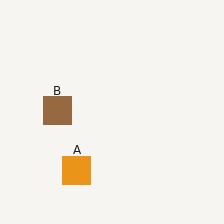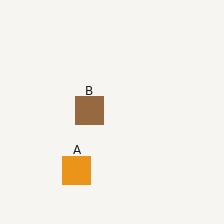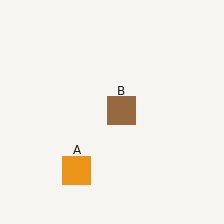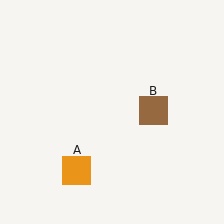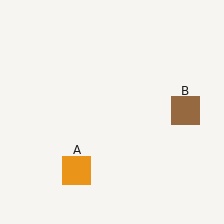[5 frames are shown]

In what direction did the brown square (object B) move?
The brown square (object B) moved right.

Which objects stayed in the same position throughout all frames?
Orange square (object A) remained stationary.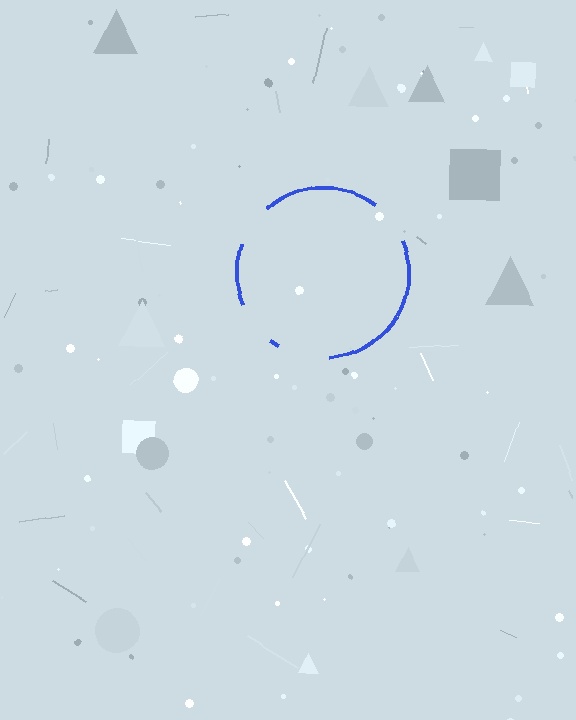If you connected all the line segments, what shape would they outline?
They would outline a circle.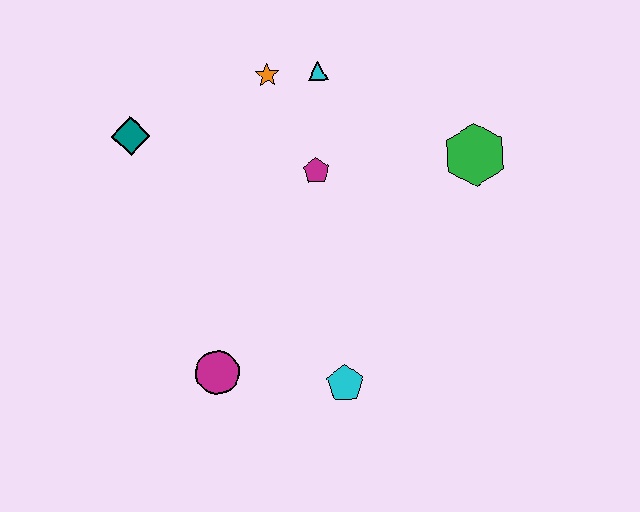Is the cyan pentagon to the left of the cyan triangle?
No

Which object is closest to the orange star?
The cyan triangle is closest to the orange star.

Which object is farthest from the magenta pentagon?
The magenta circle is farthest from the magenta pentagon.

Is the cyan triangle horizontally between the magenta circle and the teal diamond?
No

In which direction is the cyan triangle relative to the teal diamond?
The cyan triangle is to the right of the teal diamond.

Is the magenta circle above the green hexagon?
No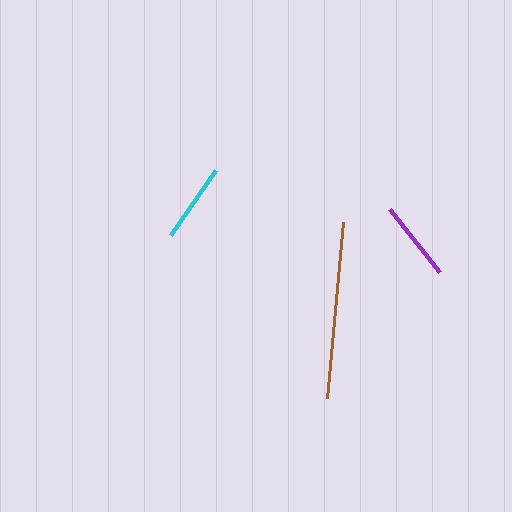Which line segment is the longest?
The brown line is the longest at approximately 176 pixels.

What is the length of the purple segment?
The purple segment is approximately 80 pixels long.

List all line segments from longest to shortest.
From longest to shortest: brown, purple, cyan.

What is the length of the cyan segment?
The cyan segment is approximately 79 pixels long.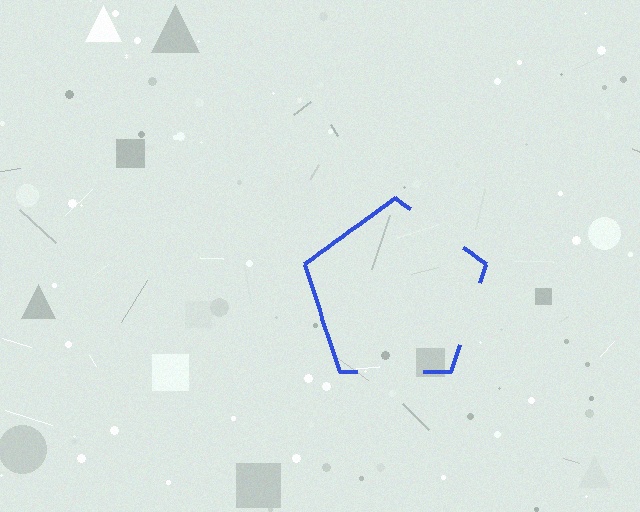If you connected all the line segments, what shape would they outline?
They would outline a pentagon.